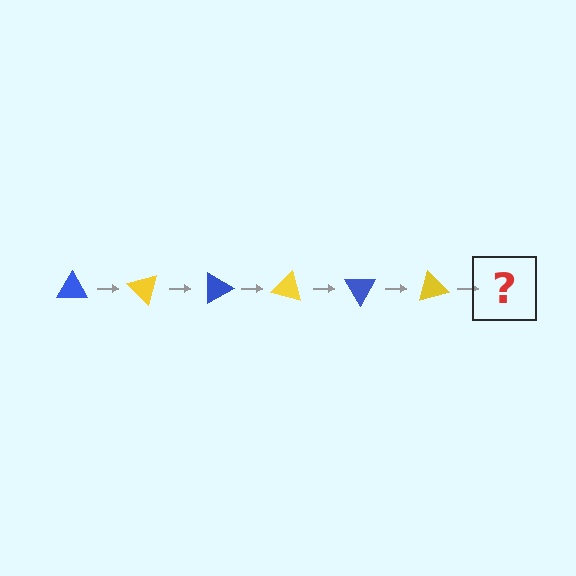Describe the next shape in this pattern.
It should be a blue triangle, rotated 270 degrees from the start.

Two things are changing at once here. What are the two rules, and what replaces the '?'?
The two rules are that it rotates 45 degrees each step and the color cycles through blue and yellow. The '?' should be a blue triangle, rotated 270 degrees from the start.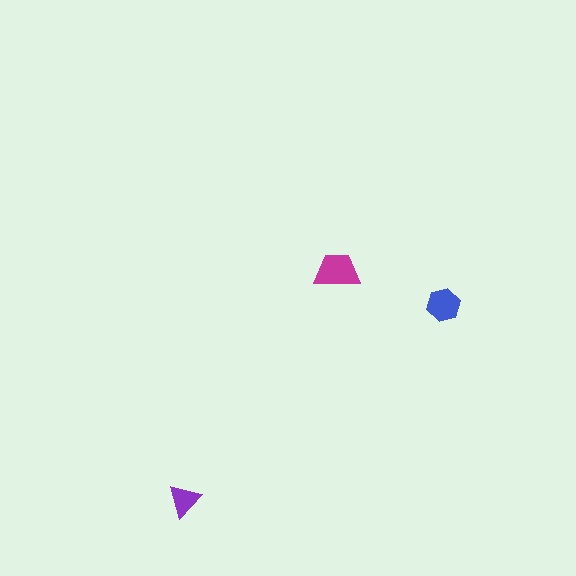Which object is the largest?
The magenta trapezoid.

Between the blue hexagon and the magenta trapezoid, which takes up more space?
The magenta trapezoid.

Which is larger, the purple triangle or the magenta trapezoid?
The magenta trapezoid.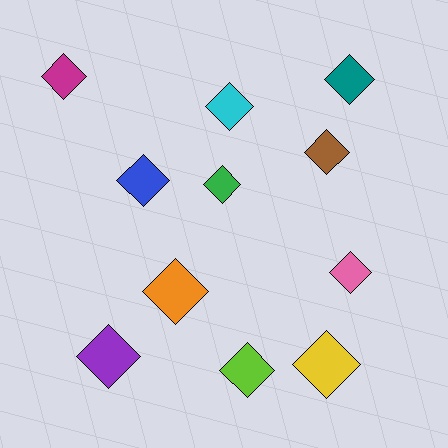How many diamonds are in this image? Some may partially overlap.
There are 11 diamonds.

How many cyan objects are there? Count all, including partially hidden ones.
There is 1 cyan object.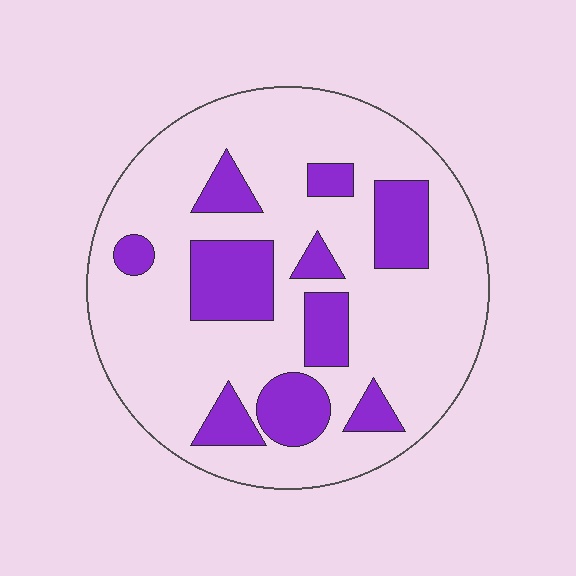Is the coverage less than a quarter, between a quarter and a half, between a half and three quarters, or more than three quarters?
Less than a quarter.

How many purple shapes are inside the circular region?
10.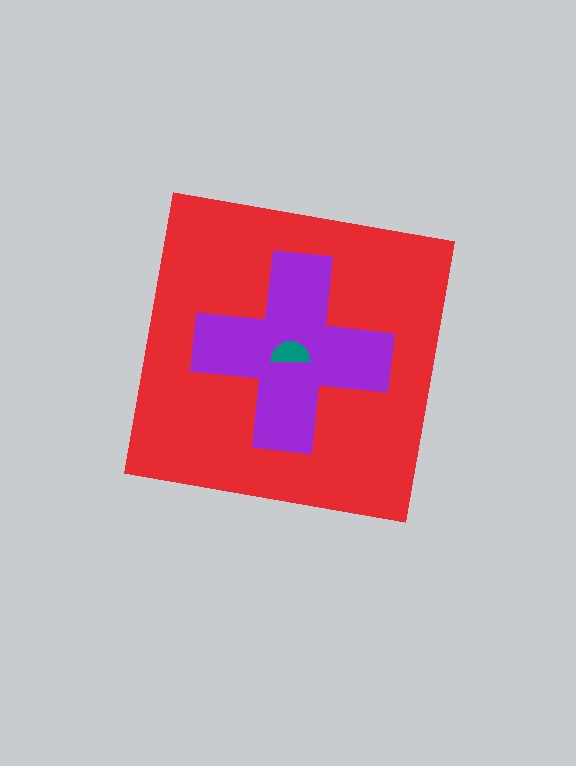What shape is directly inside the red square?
The purple cross.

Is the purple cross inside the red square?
Yes.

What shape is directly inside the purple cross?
The teal semicircle.